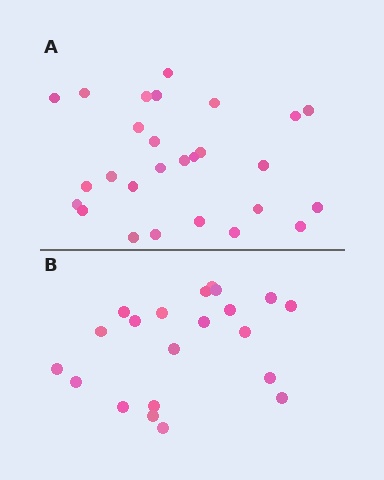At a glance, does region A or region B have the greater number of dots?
Region A (the top region) has more dots.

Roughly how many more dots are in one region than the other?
Region A has about 6 more dots than region B.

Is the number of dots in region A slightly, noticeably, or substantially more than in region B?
Region A has noticeably more, but not dramatically so. The ratio is roughly 1.3 to 1.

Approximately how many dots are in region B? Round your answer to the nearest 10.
About 20 dots. (The exact count is 21, which rounds to 20.)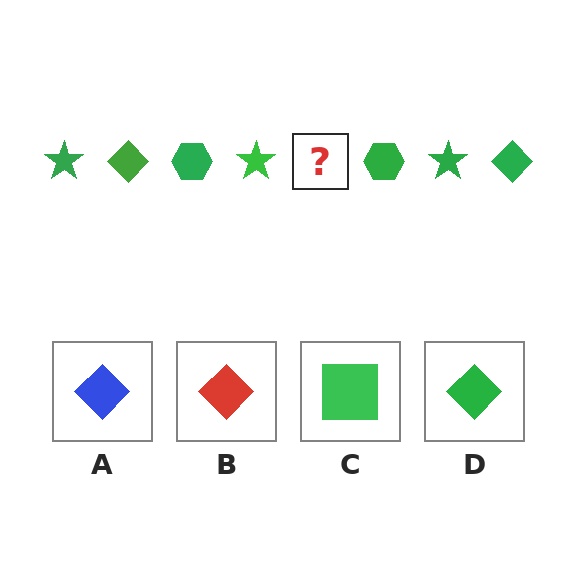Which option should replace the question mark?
Option D.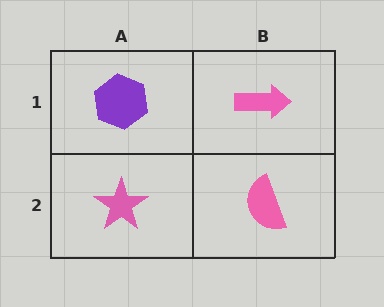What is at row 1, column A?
A purple hexagon.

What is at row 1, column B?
A pink arrow.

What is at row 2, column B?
A pink semicircle.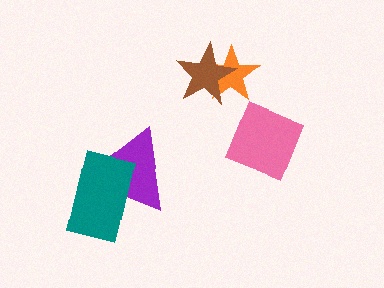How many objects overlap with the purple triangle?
1 object overlaps with the purple triangle.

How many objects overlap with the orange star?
1 object overlaps with the orange star.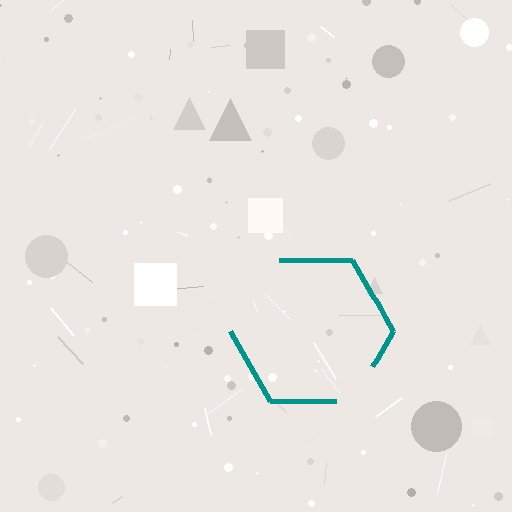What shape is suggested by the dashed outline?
The dashed outline suggests a hexagon.